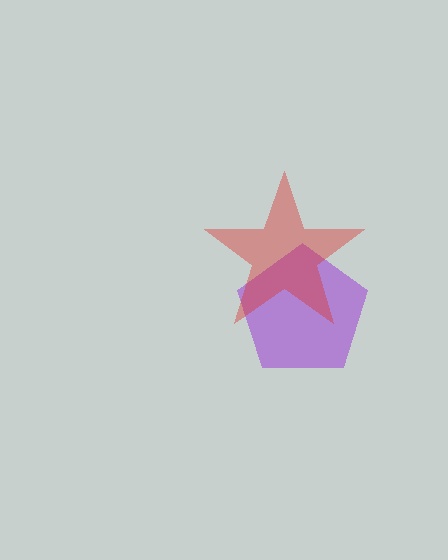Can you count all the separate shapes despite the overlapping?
Yes, there are 2 separate shapes.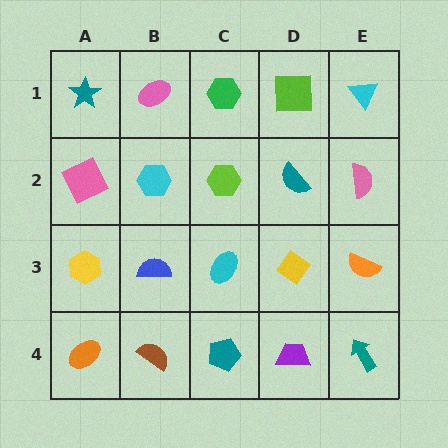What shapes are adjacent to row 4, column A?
A yellow hexagon (row 3, column A), a brown semicircle (row 4, column B).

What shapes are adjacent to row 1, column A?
A pink square (row 2, column A), a pink ellipse (row 1, column B).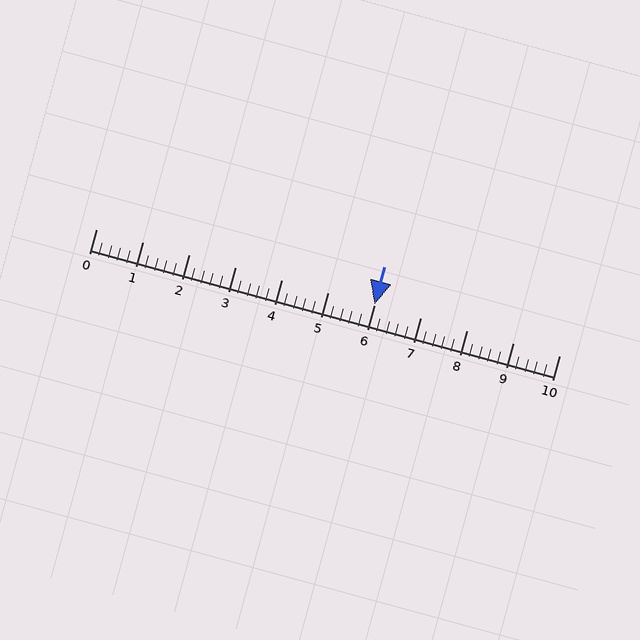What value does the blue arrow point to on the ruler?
The blue arrow points to approximately 6.0.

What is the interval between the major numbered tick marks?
The major tick marks are spaced 1 units apart.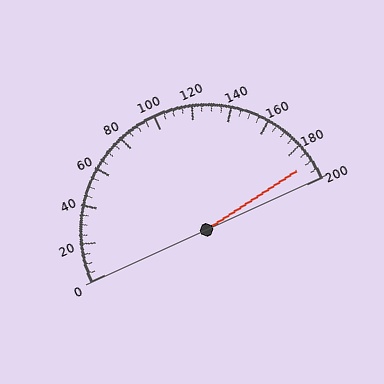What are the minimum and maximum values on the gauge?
The gauge ranges from 0 to 200.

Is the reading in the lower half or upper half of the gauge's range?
The reading is in the upper half of the range (0 to 200).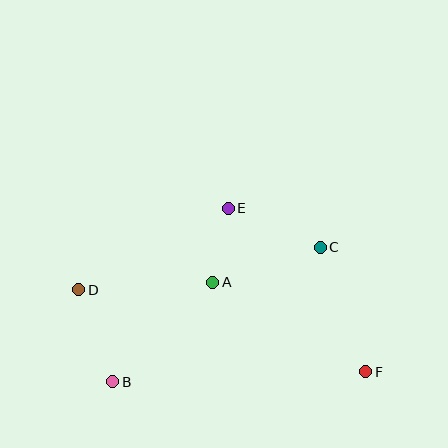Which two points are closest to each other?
Points A and E are closest to each other.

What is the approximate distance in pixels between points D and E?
The distance between D and E is approximately 170 pixels.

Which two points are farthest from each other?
Points D and F are farthest from each other.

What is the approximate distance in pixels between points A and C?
The distance between A and C is approximately 113 pixels.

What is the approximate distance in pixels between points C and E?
The distance between C and E is approximately 100 pixels.